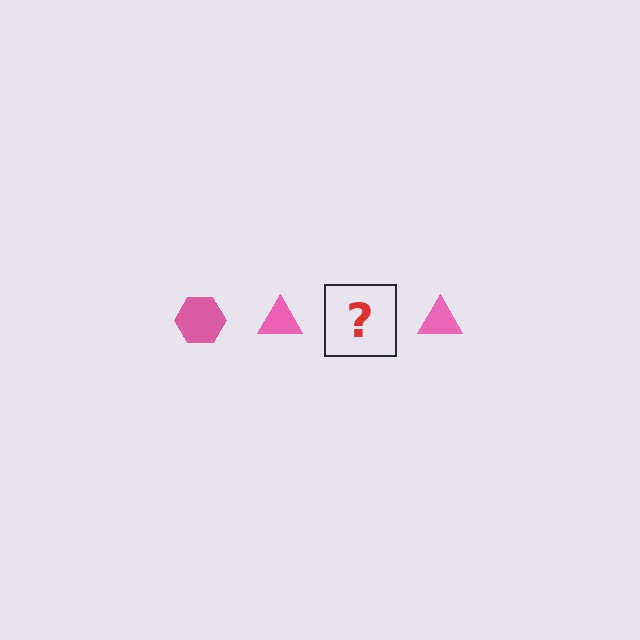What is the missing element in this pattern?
The missing element is a pink hexagon.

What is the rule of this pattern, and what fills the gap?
The rule is that the pattern cycles through hexagon, triangle shapes in pink. The gap should be filled with a pink hexagon.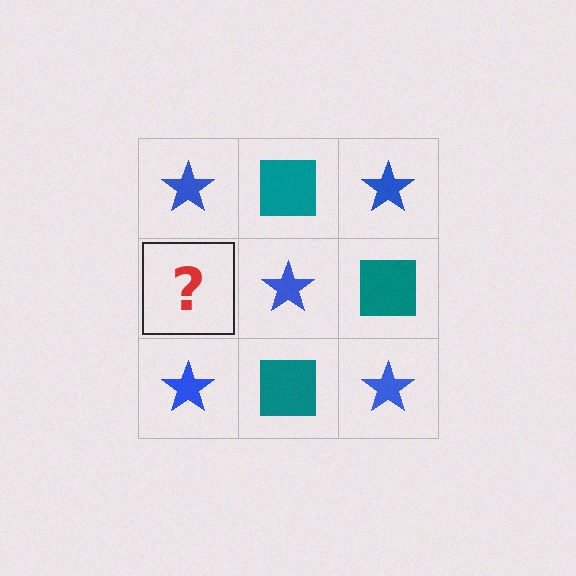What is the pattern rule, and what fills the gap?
The rule is that it alternates blue star and teal square in a checkerboard pattern. The gap should be filled with a teal square.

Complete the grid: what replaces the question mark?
The question mark should be replaced with a teal square.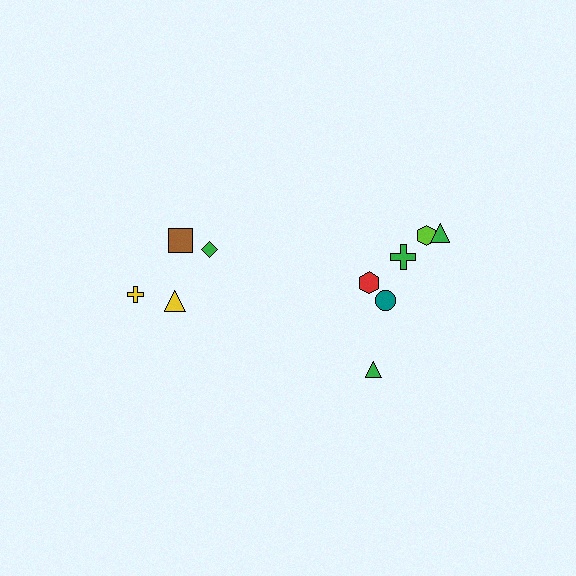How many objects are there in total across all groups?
There are 10 objects.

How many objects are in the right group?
There are 6 objects.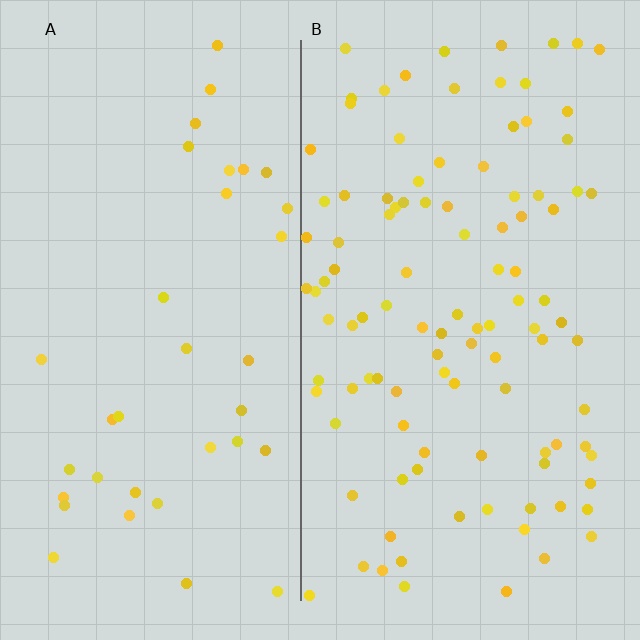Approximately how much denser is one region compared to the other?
Approximately 3.0× — region B over region A.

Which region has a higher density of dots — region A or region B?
B (the right).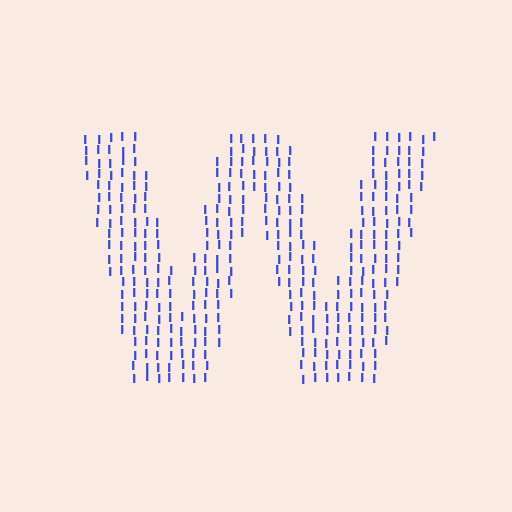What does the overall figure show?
The overall figure shows the letter W.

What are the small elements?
The small elements are letter I's.